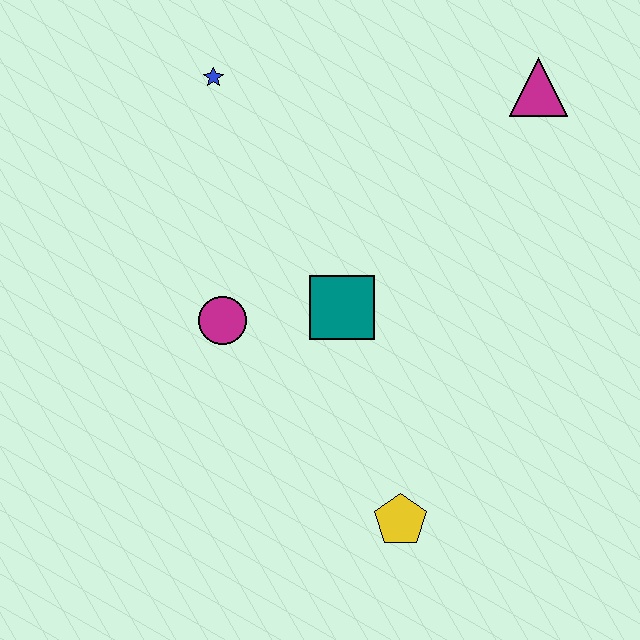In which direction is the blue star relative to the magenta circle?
The blue star is above the magenta circle.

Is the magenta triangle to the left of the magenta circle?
No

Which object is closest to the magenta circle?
The teal square is closest to the magenta circle.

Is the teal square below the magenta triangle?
Yes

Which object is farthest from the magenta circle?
The magenta triangle is farthest from the magenta circle.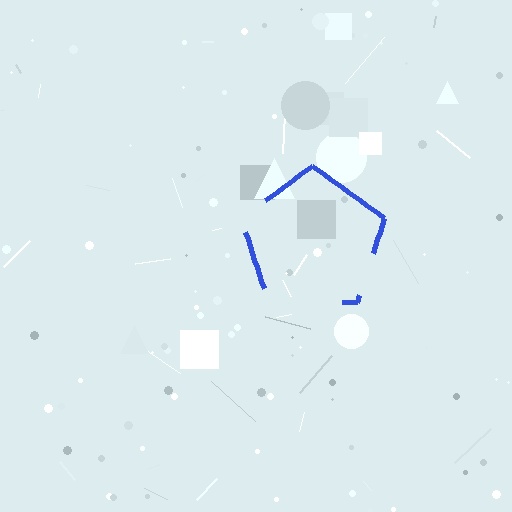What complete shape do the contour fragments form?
The contour fragments form a pentagon.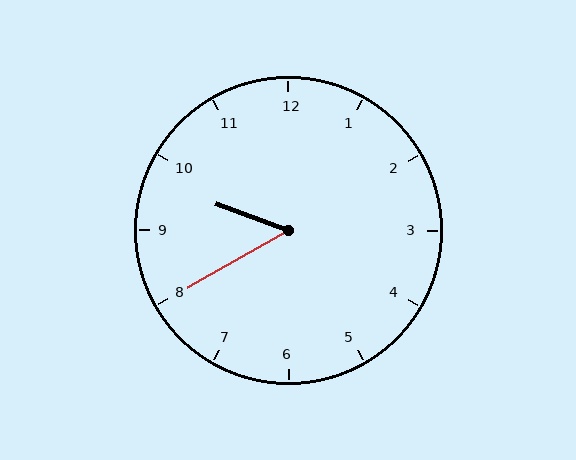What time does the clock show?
9:40.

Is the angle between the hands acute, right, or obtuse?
It is acute.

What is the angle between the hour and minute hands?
Approximately 50 degrees.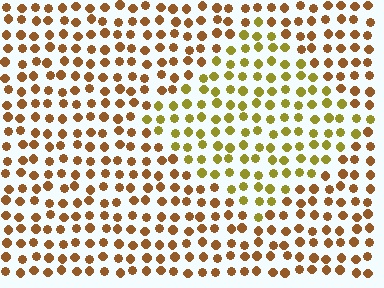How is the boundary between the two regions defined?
The boundary is defined purely by a slight shift in hue (about 33 degrees). Spacing, size, and orientation are identical on both sides.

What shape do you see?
I see a diamond.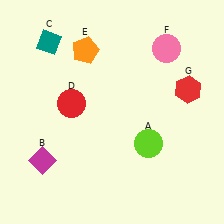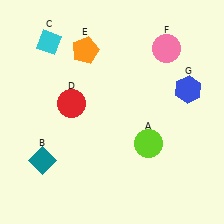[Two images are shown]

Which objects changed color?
B changed from magenta to teal. C changed from teal to cyan. G changed from red to blue.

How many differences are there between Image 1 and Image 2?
There are 3 differences between the two images.